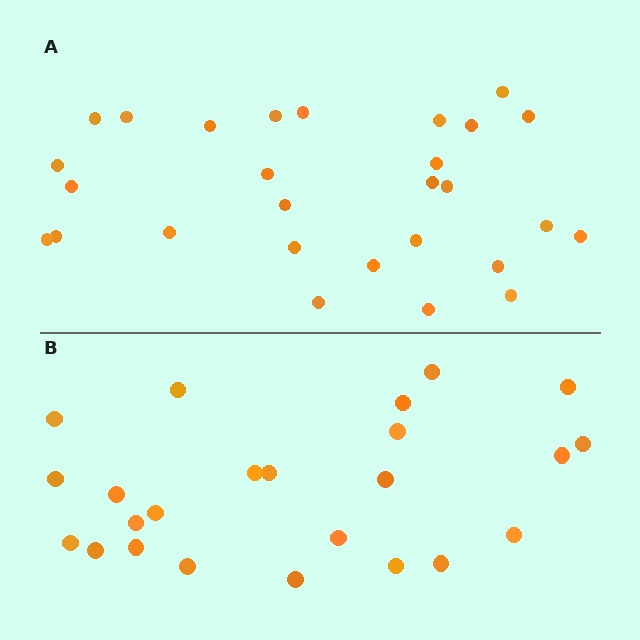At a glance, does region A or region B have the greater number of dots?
Region A (the top region) has more dots.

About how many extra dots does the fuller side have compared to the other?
Region A has about 4 more dots than region B.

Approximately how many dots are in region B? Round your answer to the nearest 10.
About 20 dots. (The exact count is 24, which rounds to 20.)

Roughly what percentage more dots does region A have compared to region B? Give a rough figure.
About 15% more.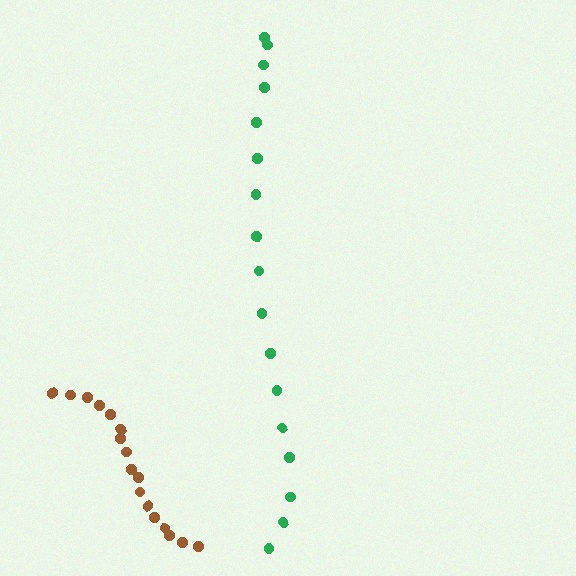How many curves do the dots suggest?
There are 2 distinct paths.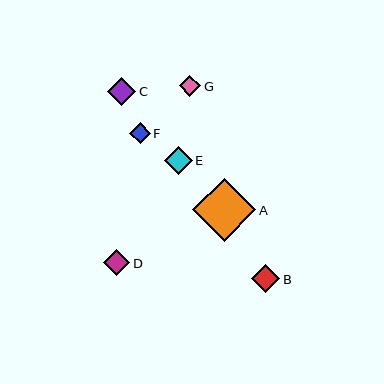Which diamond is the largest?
Diamond A is the largest with a size of approximately 63 pixels.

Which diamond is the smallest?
Diamond F is the smallest with a size of approximately 20 pixels.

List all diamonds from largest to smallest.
From largest to smallest: A, C, B, E, D, G, F.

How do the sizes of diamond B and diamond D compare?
Diamond B and diamond D are approximately the same size.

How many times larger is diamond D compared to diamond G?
Diamond D is approximately 1.2 times the size of diamond G.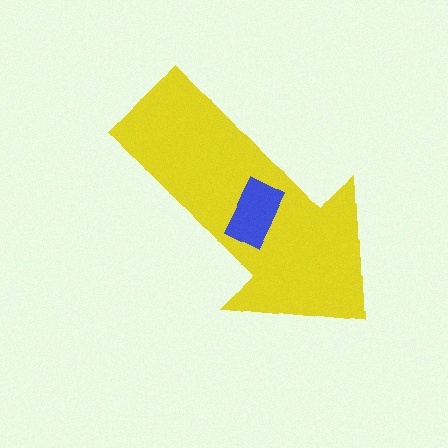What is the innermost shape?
The blue rectangle.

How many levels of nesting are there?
2.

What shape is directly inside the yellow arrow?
The blue rectangle.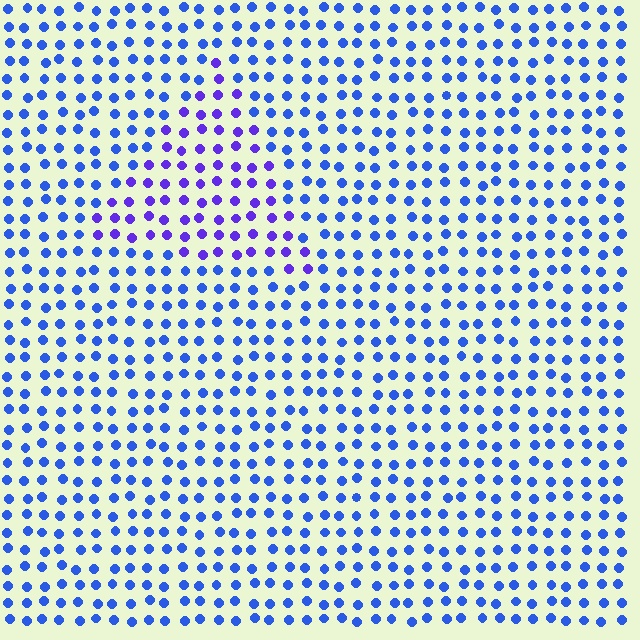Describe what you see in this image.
The image is filled with small blue elements in a uniform arrangement. A triangle-shaped region is visible where the elements are tinted to a slightly different hue, forming a subtle color boundary.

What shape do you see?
I see a triangle.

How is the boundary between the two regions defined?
The boundary is defined purely by a slight shift in hue (about 34 degrees). Spacing, size, and orientation are identical on both sides.